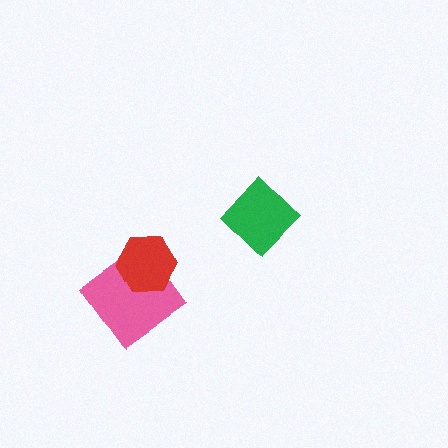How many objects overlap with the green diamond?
0 objects overlap with the green diamond.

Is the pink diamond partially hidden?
Yes, it is partially covered by another shape.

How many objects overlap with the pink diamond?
1 object overlaps with the pink diamond.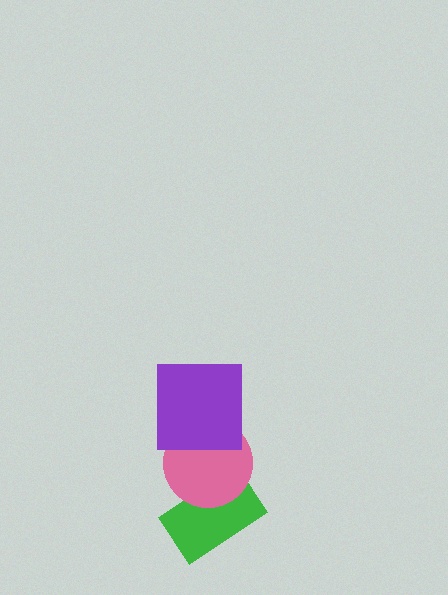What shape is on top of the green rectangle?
The pink circle is on top of the green rectangle.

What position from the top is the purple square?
The purple square is 1st from the top.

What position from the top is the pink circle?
The pink circle is 2nd from the top.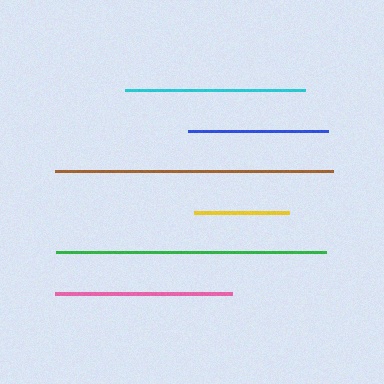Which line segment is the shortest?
The yellow line is the shortest at approximately 95 pixels.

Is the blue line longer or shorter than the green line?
The green line is longer than the blue line.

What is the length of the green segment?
The green segment is approximately 270 pixels long.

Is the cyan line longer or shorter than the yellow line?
The cyan line is longer than the yellow line.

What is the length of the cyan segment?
The cyan segment is approximately 179 pixels long.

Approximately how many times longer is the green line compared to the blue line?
The green line is approximately 1.9 times the length of the blue line.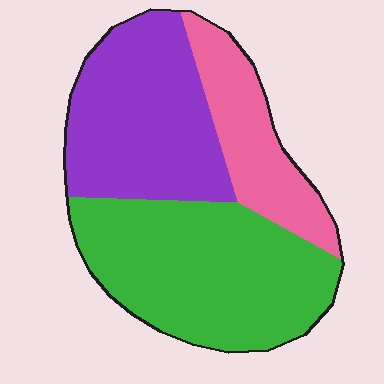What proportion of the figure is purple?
Purple takes up about three eighths (3/8) of the figure.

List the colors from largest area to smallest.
From largest to smallest: green, purple, pink.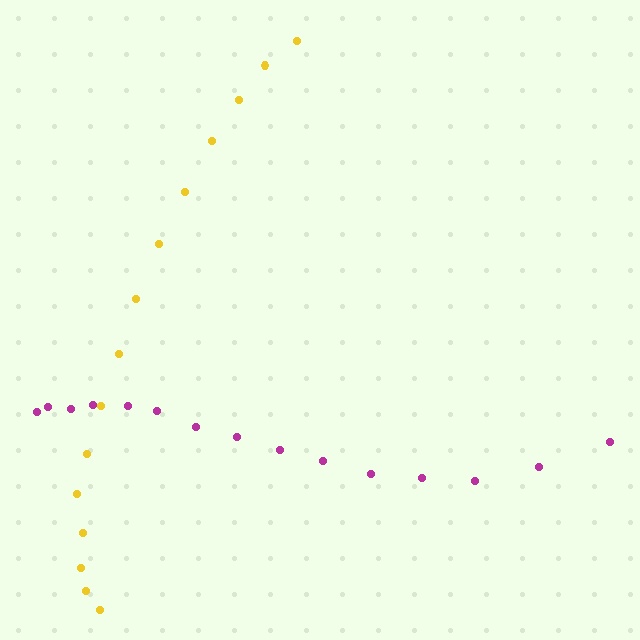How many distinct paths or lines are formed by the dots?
There are 2 distinct paths.